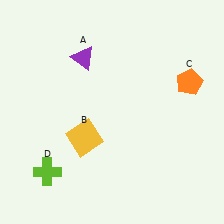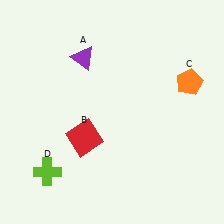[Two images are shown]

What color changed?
The square (B) changed from yellow in Image 1 to red in Image 2.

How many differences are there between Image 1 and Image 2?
There is 1 difference between the two images.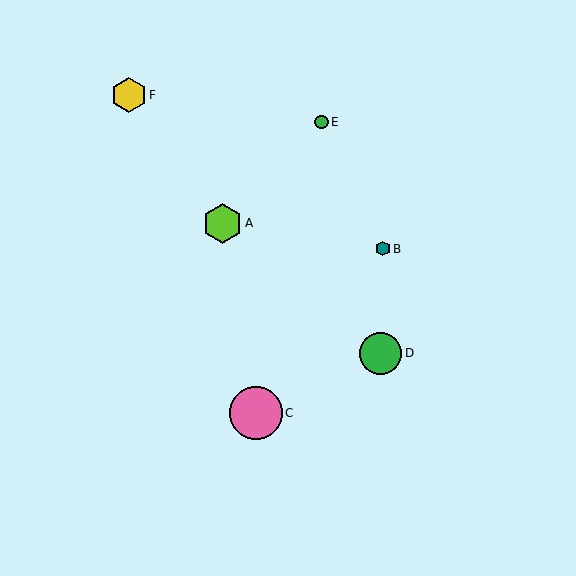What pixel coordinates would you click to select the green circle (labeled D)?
Click at (381, 353) to select the green circle D.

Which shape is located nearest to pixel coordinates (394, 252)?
The teal hexagon (labeled B) at (383, 249) is nearest to that location.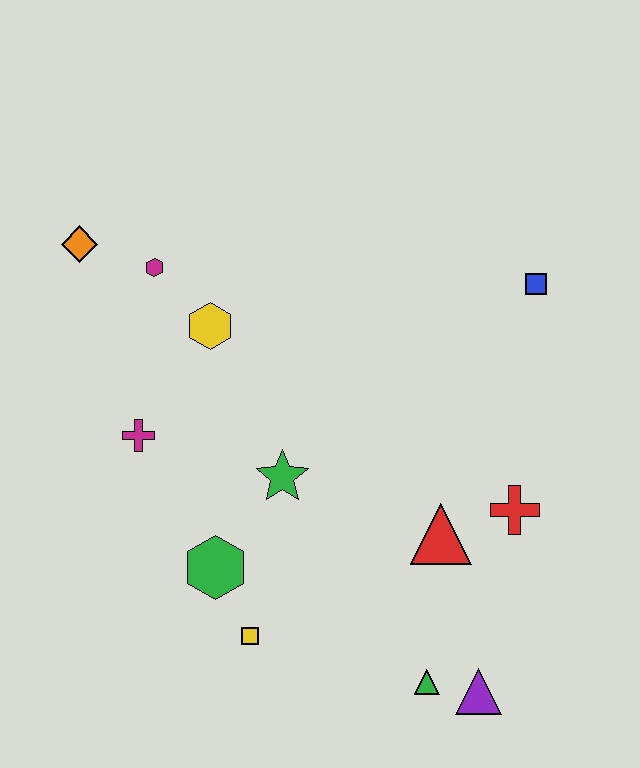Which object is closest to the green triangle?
The purple triangle is closest to the green triangle.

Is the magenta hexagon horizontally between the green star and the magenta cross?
Yes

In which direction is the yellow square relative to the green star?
The yellow square is below the green star.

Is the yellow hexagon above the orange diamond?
No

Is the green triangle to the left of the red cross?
Yes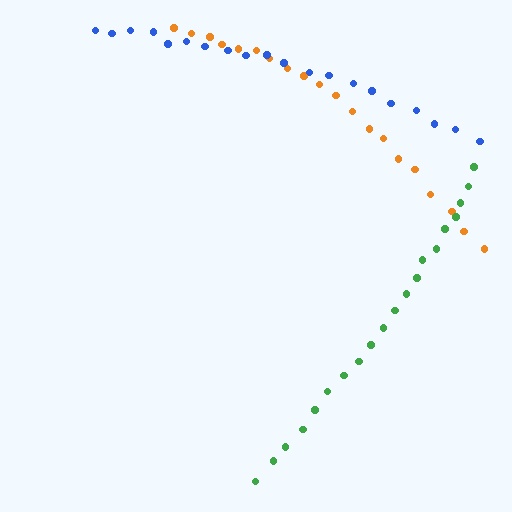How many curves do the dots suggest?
There are 3 distinct paths.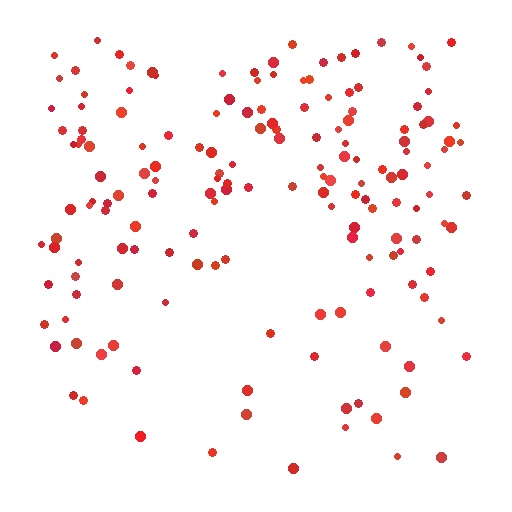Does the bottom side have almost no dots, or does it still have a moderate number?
Still a moderate number, just noticeably fewer than the top.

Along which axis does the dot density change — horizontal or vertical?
Vertical.